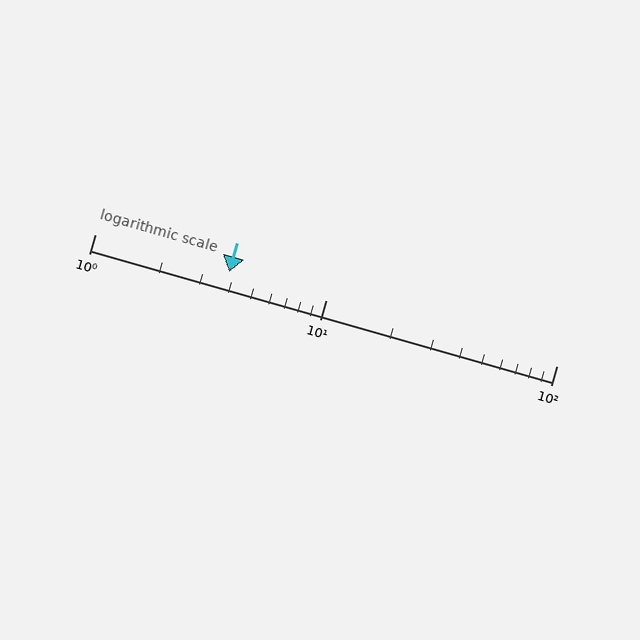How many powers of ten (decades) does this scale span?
The scale spans 2 decades, from 1 to 100.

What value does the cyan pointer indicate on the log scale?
The pointer indicates approximately 3.8.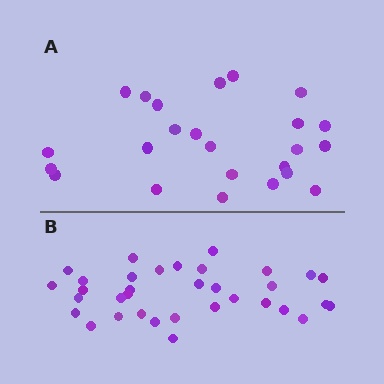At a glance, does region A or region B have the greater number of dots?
Region B (the bottom region) has more dots.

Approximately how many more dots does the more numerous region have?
Region B has roughly 10 or so more dots than region A.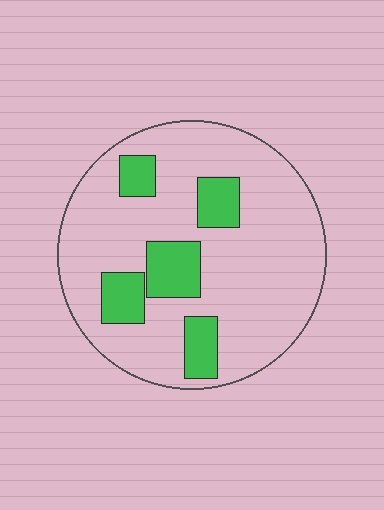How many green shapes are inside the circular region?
5.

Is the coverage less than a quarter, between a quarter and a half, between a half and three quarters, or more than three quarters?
Less than a quarter.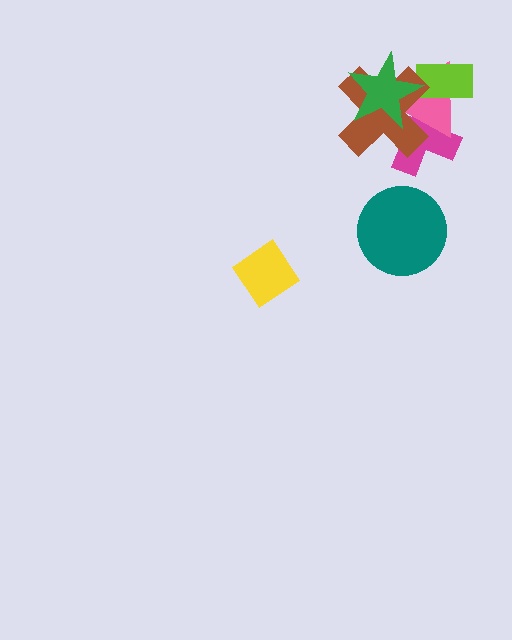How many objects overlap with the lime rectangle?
4 objects overlap with the lime rectangle.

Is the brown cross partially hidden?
Yes, it is partially covered by another shape.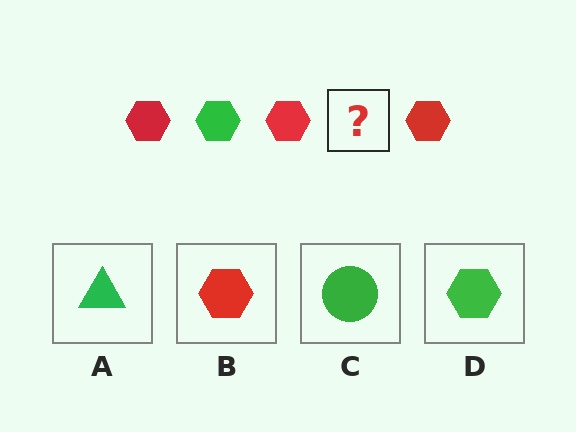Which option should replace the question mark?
Option D.